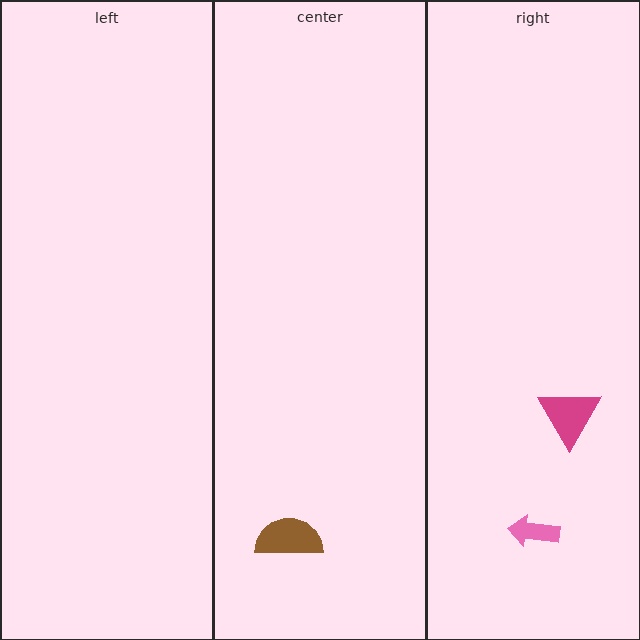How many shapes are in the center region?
1.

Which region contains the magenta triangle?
The right region.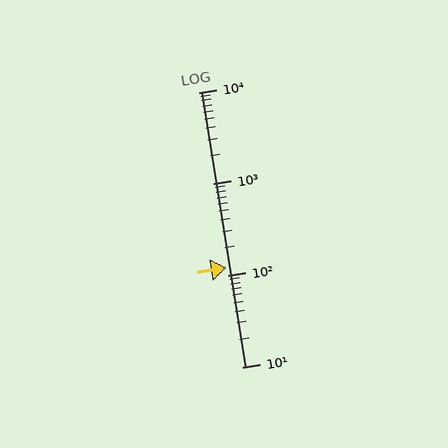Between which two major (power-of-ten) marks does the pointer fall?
The pointer is between 100 and 1000.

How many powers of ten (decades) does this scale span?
The scale spans 3 decades, from 10 to 10000.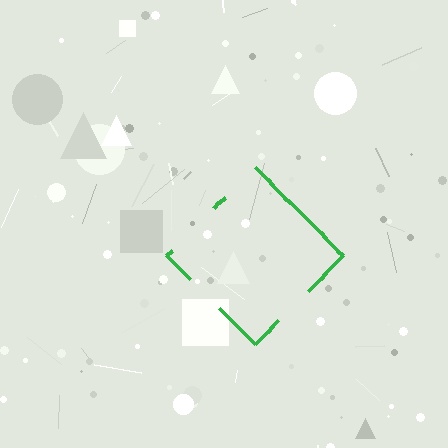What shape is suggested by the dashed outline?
The dashed outline suggests a diamond.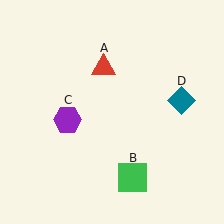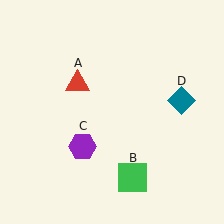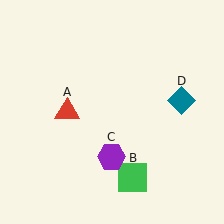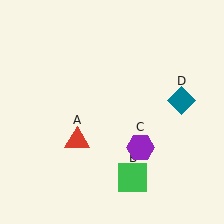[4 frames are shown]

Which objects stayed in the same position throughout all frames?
Green square (object B) and teal diamond (object D) remained stationary.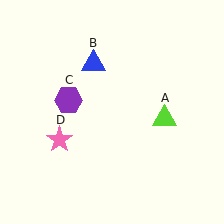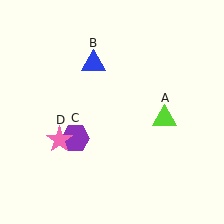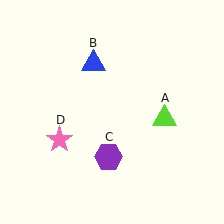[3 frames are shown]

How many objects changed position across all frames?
1 object changed position: purple hexagon (object C).